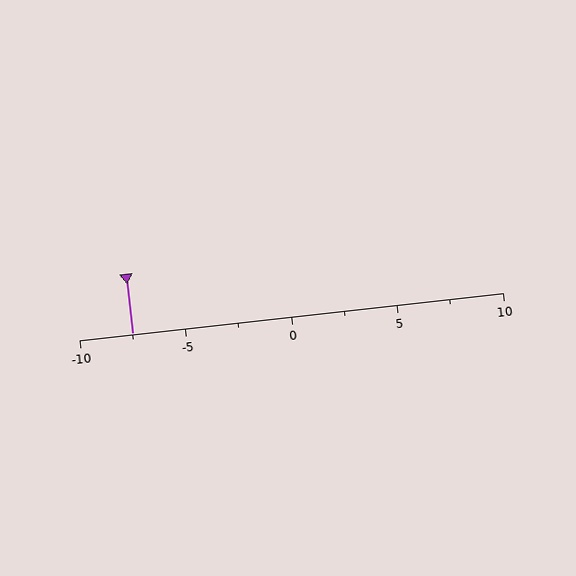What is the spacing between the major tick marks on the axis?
The major ticks are spaced 5 apart.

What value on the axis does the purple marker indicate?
The marker indicates approximately -7.5.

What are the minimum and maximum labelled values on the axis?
The axis runs from -10 to 10.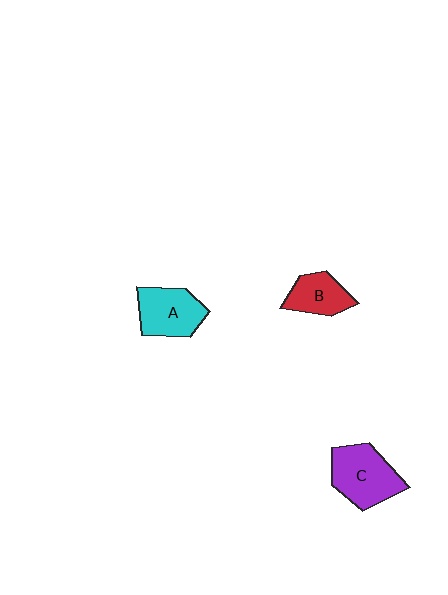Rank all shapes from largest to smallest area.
From largest to smallest: C (purple), A (cyan), B (red).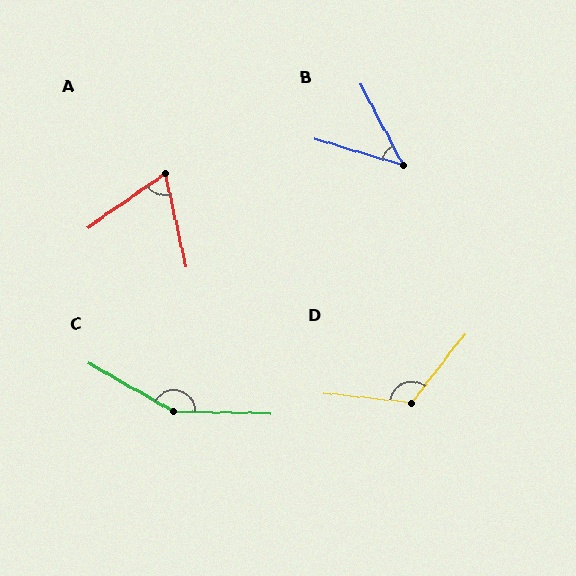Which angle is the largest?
C, at approximately 151 degrees.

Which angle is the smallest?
B, at approximately 46 degrees.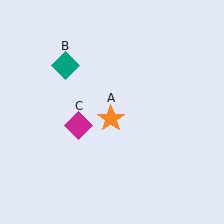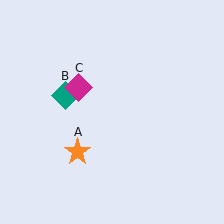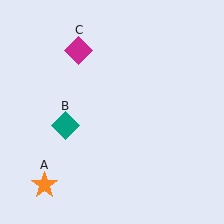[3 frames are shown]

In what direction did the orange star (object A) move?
The orange star (object A) moved down and to the left.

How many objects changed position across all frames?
3 objects changed position: orange star (object A), teal diamond (object B), magenta diamond (object C).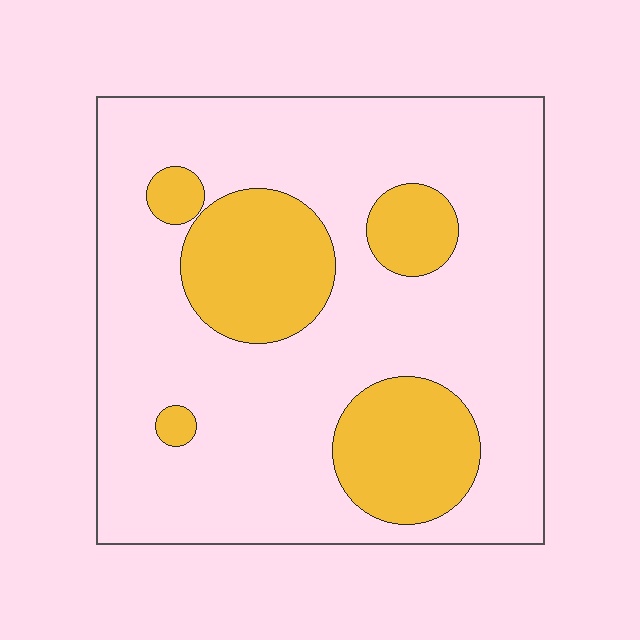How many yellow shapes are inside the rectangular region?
5.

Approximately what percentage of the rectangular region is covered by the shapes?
Approximately 25%.